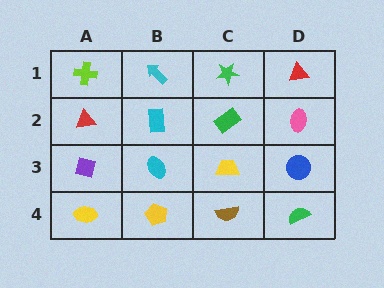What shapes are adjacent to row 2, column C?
A green star (row 1, column C), a yellow trapezoid (row 3, column C), a cyan rectangle (row 2, column B), a pink ellipse (row 2, column D).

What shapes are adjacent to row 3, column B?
A cyan rectangle (row 2, column B), a yellow pentagon (row 4, column B), a purple diamond (row 3, column A), a yellow trapezoid (row 3, column C).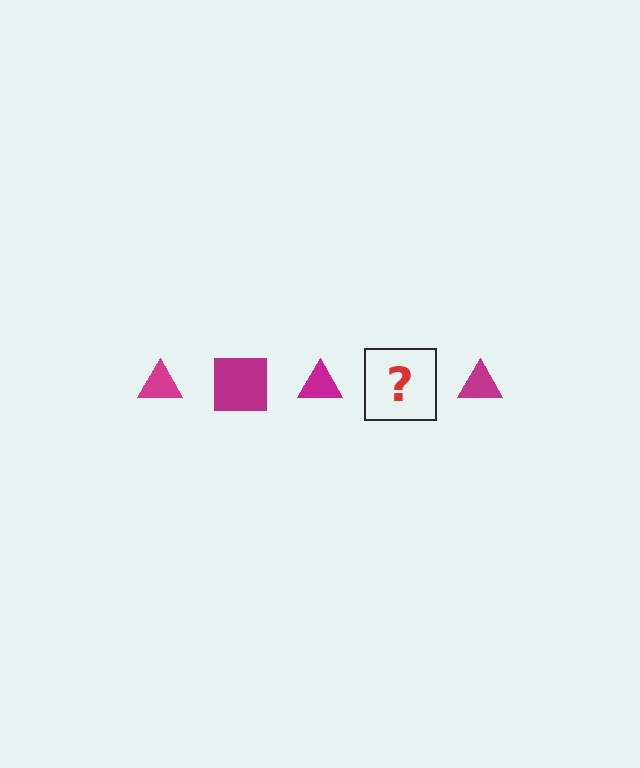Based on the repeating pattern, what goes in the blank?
The blank should be a magenta square.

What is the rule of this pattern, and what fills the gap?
The rule is that the pattern cycles through triangle, square shapes in magenta. The gap should be filled with a magenta square.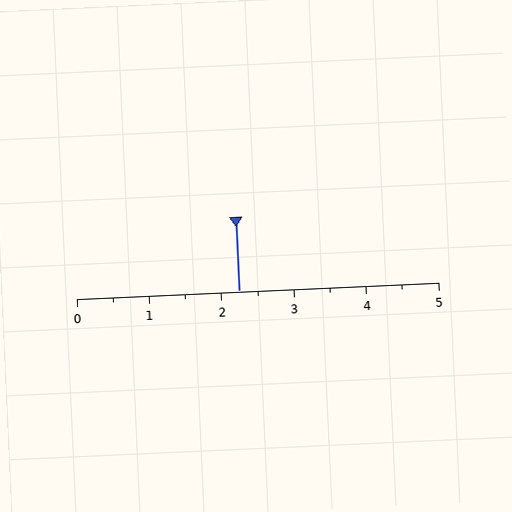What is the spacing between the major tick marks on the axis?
The major ticks are spaced 1 apart.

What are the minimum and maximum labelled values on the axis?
The axis runs from 0 to 5.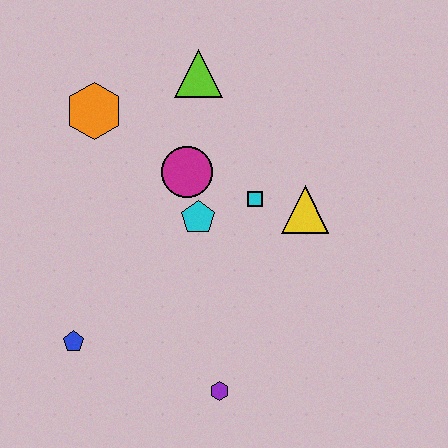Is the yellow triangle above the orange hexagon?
No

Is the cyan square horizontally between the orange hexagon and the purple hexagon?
No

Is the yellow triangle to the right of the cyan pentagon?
Yes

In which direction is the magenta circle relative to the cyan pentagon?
The magenta circle is above the cyan pentagon.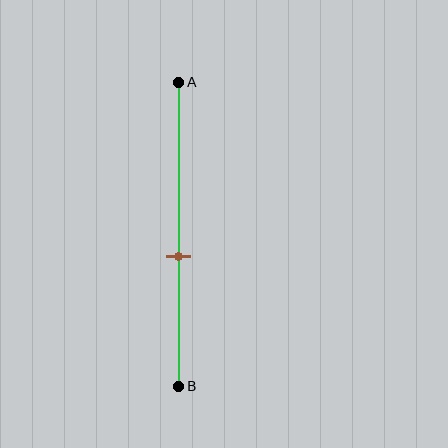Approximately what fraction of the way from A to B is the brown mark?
The brown mark is approximately 55% of the way from A to B.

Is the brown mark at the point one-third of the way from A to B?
No, the mark is at about 55% from A, not at the 33% one-third point.